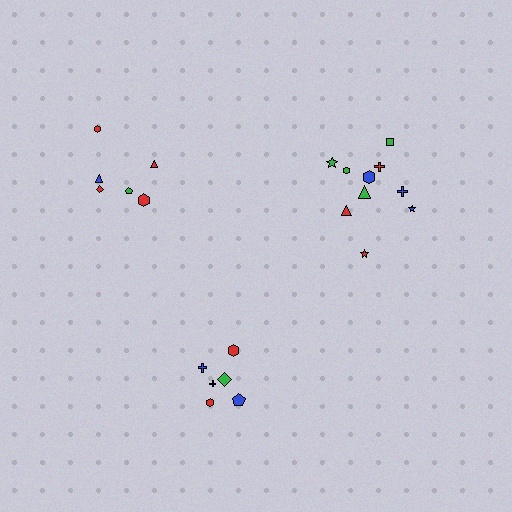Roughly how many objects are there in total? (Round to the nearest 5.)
Roughly 20 objects in total.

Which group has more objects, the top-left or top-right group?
The top-right group.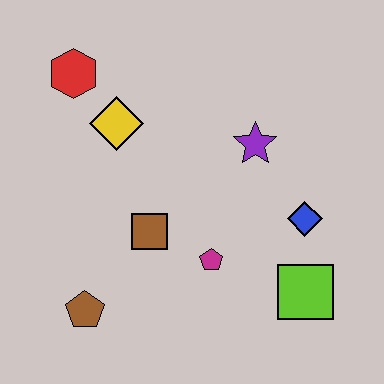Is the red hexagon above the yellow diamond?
Yes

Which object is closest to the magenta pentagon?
The brown square is closest to the magenta pentagon.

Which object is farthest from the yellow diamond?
The lime square is farthest from the yellow diamond.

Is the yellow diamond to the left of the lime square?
Yes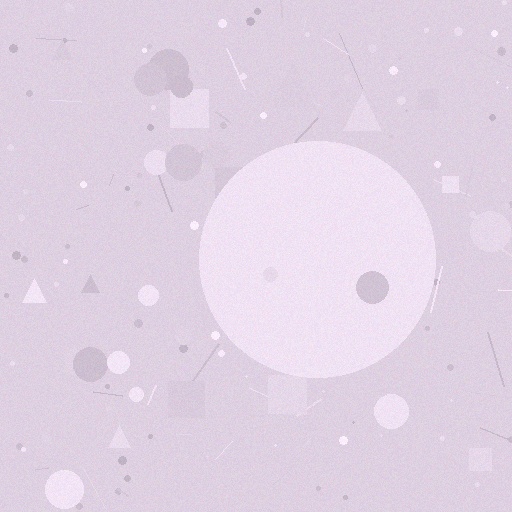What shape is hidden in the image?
A circle is hidden in the image.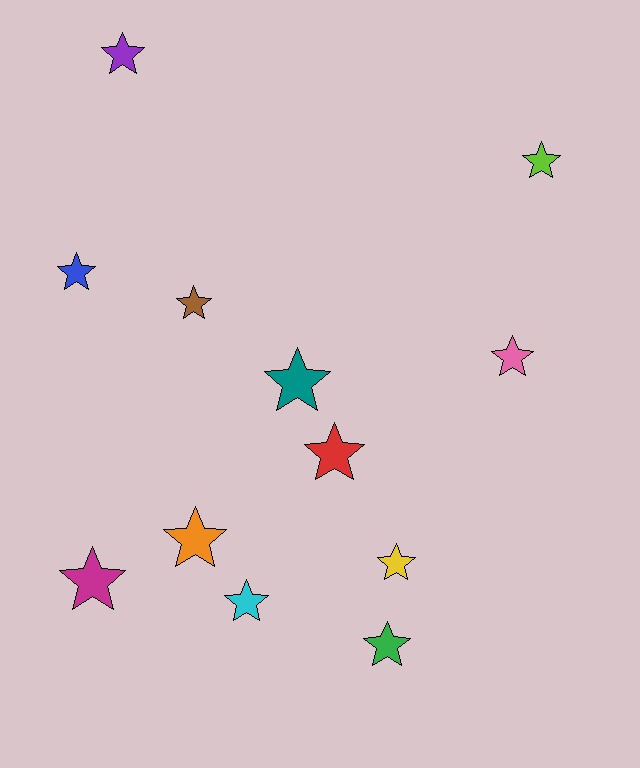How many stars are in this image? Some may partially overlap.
There are 12 stars.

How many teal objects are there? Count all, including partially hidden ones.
There is 1 teal object.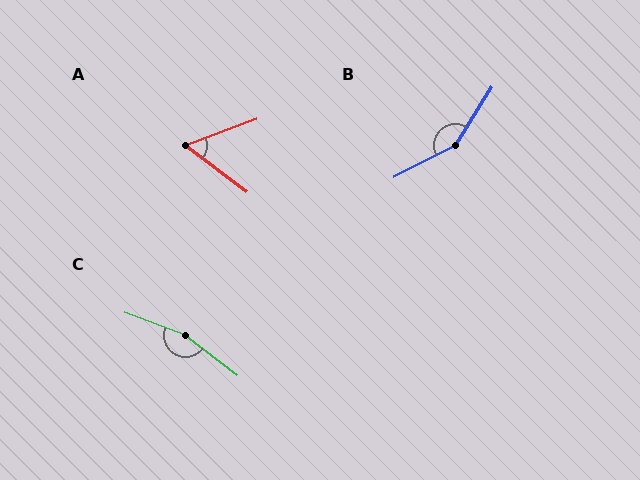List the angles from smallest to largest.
A (58°), B (149°), C (163°).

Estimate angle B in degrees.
Approximately 149 degrees.